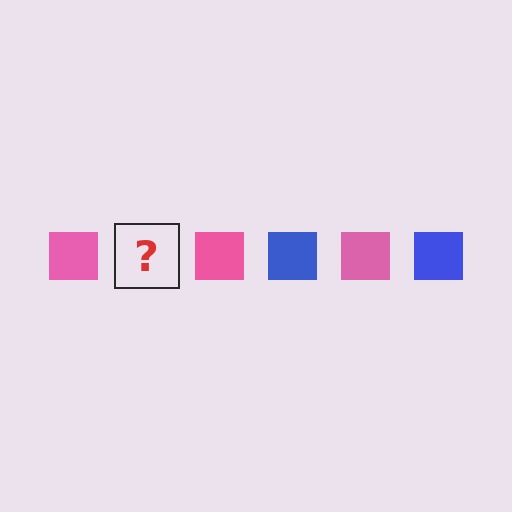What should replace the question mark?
The question mark should be replaced with a blue square.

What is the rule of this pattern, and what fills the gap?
The rule is that the pattern cycles through pink, blue squares. The gap should be filled with a blue square.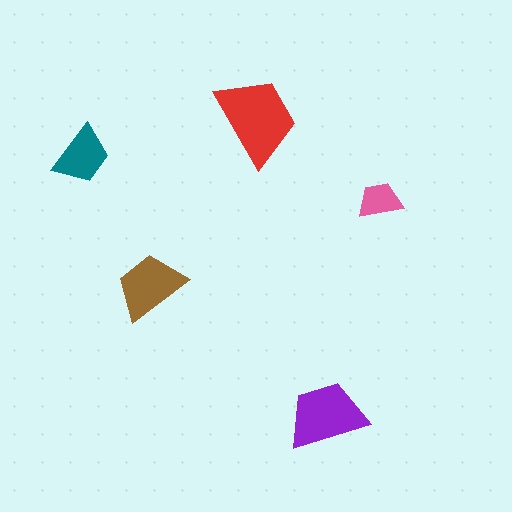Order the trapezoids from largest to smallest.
the red one, the purple one, the brown one, the teal one, the pink one.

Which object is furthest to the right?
The pink trapezoid is rightmost.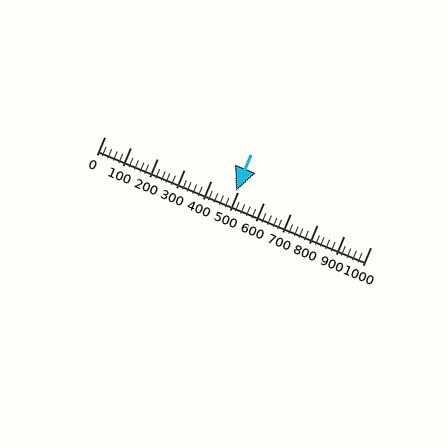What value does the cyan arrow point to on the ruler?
The cyan arrow points to approximately 496.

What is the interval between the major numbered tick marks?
The major tick marks are spaced 100 units apart.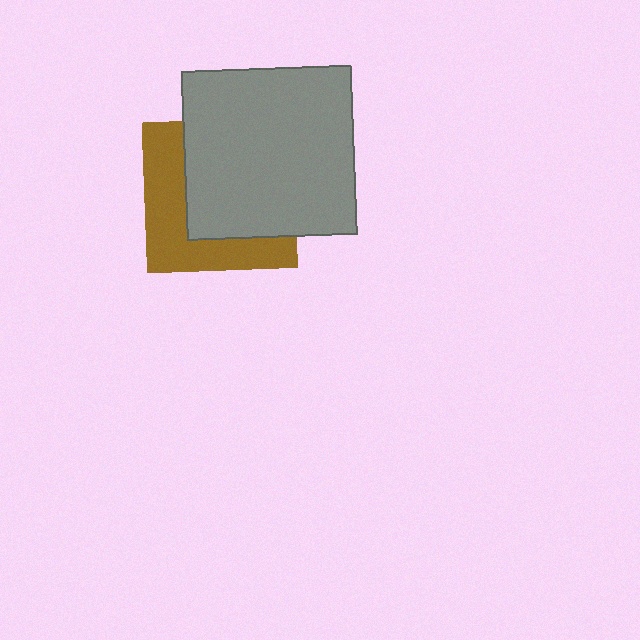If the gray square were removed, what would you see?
You would see the complete brown square.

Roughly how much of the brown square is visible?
A small part of it is visible (roughly 42%).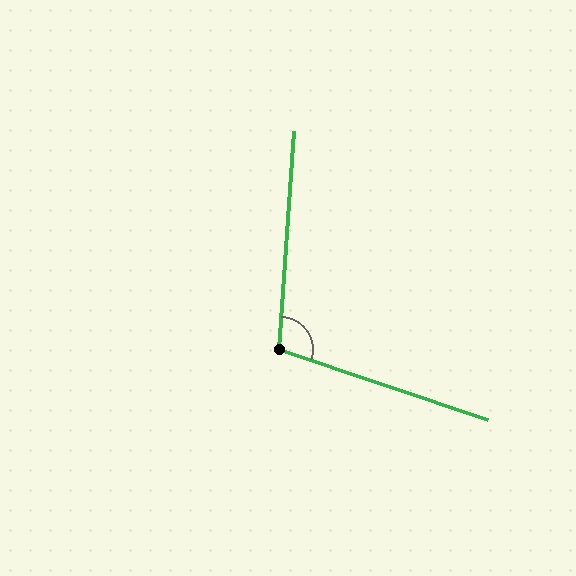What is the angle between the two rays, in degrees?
Approximately 105 degrees.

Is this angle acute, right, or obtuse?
It is obtuse.